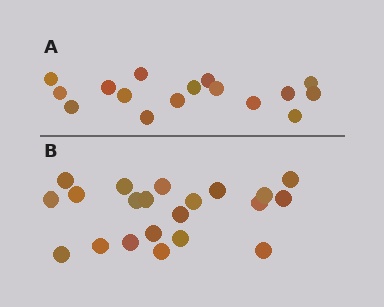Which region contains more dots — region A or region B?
Region B (the bottom region) has more dots.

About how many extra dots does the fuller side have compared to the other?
Region B has about 5 more dots than region A.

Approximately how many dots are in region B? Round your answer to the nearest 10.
About 20 dots. (The exact count is 21, which rounds to 20.)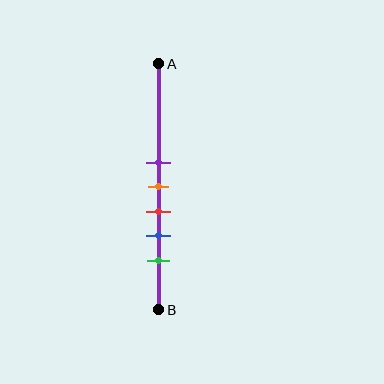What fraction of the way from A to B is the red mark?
The red mark is approximately 60% (0.6) of the way from A to B.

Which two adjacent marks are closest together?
The purple and orange marks are the closest adjacent pair.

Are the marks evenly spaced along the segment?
Yes, the marks are approximately evenly spaced.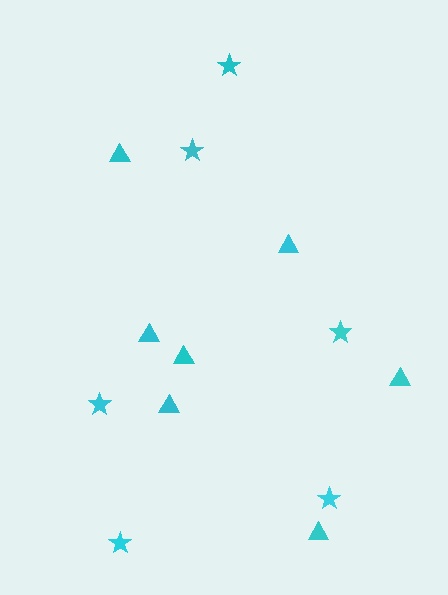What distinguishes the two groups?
There are 2 groups: one group of triangles (7) and one group of stars (6).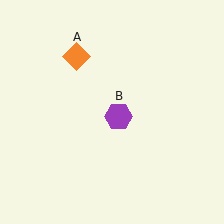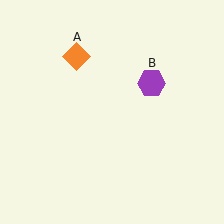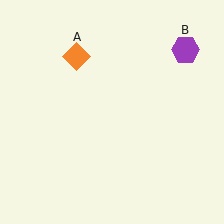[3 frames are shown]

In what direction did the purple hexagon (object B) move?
The purple hexagon (object B) moved up and to the right.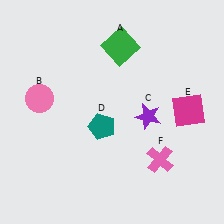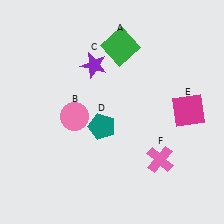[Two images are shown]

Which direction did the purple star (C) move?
The purple star (C) moved left.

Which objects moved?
The objects that moved are: the pink circle (B), the purple star (C).